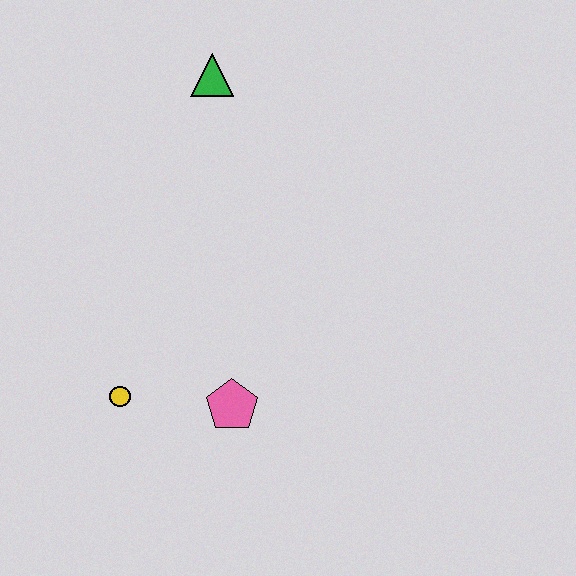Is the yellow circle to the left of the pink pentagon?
Yes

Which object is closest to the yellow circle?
The pink pentagon is closest to the yellow circle.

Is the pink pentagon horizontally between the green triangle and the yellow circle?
No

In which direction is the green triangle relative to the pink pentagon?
The green triangle is above the pink pentagon.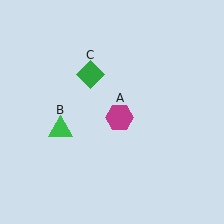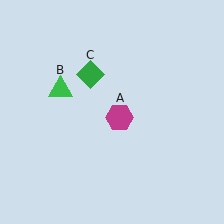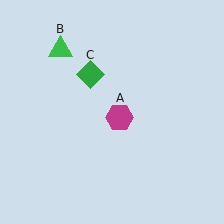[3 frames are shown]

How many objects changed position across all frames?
1 object changed position: green triangle (object B).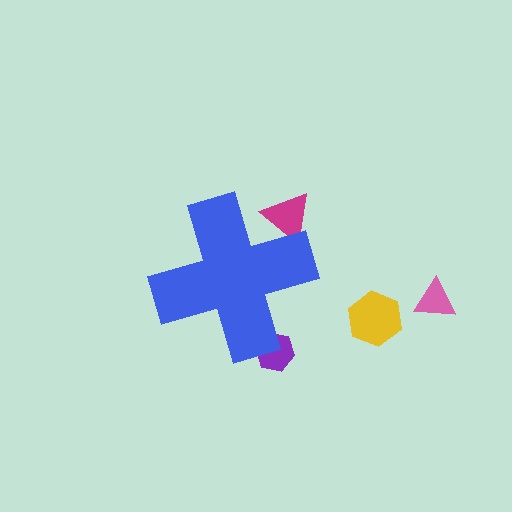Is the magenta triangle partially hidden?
Yes, the magenta triangle is partially hidden behind the blue cross.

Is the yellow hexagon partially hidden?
No, the yellow hexagon is fully visible.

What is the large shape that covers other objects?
A blue cross.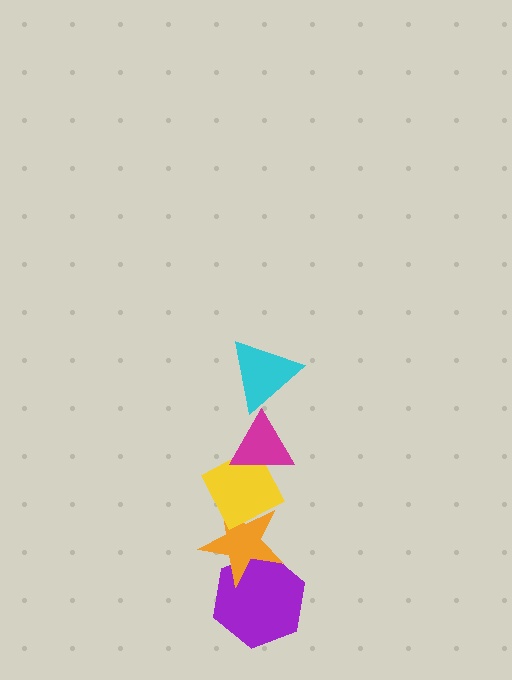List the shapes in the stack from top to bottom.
From top to bottom: the cyan triangle, the magenta triangle, the yellow diamond, the orange star, the purple hexagon.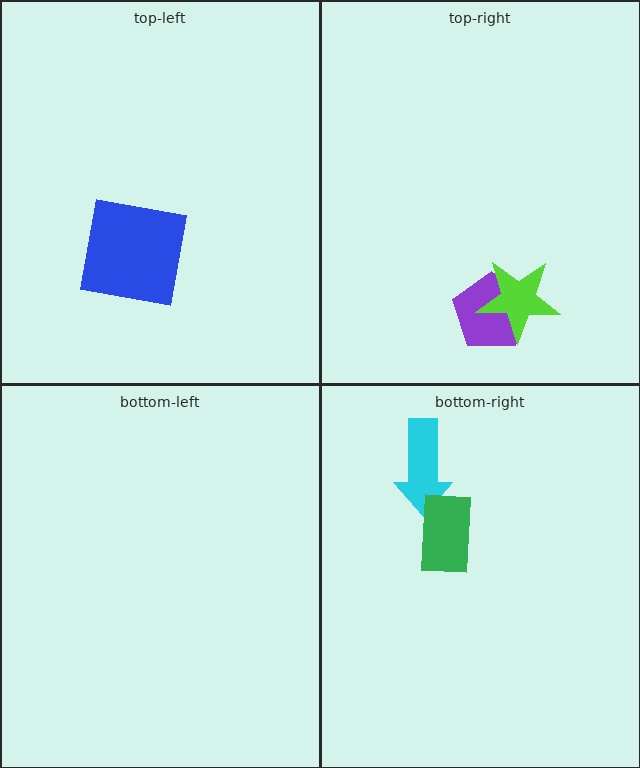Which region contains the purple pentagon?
The top-right region.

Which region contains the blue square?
The top-left region.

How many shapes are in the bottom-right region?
2.